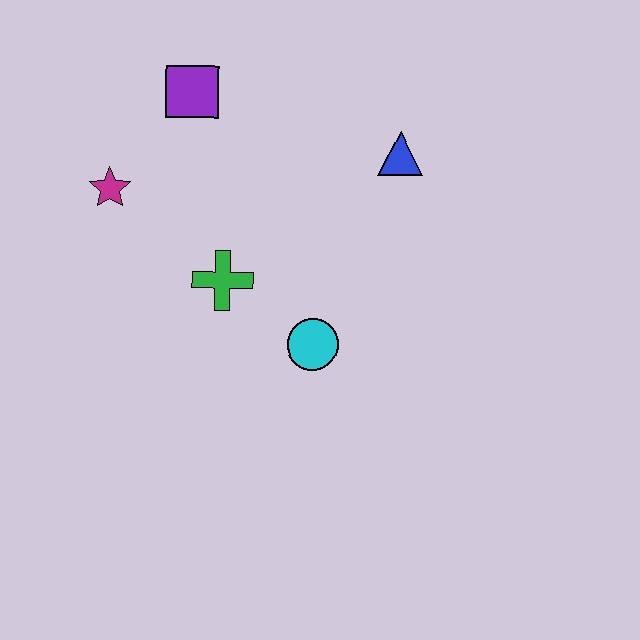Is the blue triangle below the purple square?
Yes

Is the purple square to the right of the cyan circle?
No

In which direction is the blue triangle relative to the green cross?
The blue triangle is to the right of the green cross.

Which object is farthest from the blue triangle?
The magenta star is farthest from the blue triangle.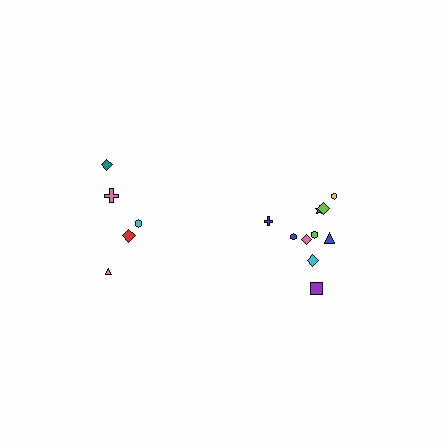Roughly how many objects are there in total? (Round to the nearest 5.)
Roughly 15 objects in total.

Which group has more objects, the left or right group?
The right group.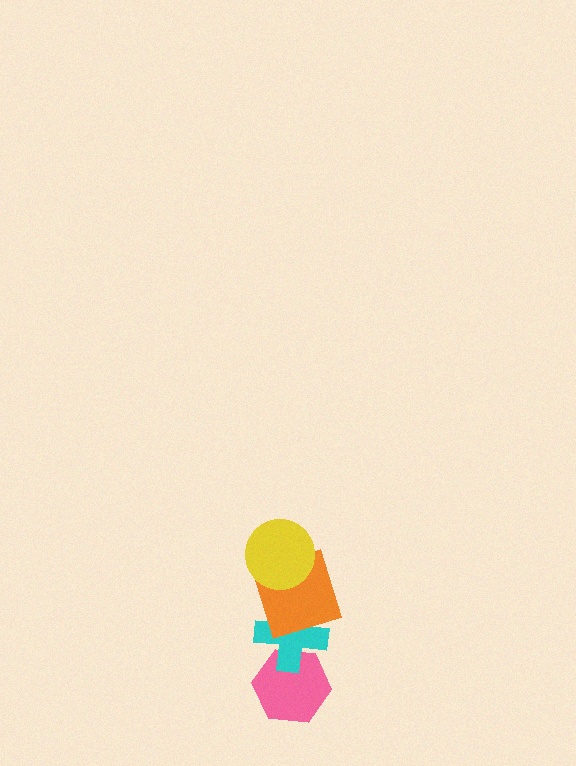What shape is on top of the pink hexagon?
The cyan cross is on top of the pink hexagon.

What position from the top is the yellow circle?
The yellow circle is 1st from the top.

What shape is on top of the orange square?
The yellow circle is on top of the orange square.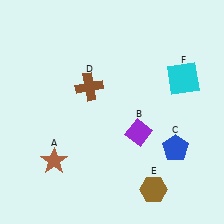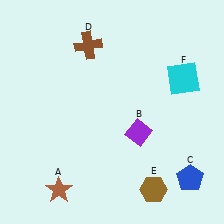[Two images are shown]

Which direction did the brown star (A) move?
The brown star (A) moved down.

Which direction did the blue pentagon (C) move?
The blue pentagon (C) moved down.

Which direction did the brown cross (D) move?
The brown cross (D) moved up.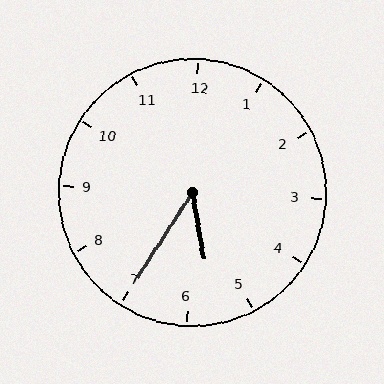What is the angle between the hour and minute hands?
Approximately 42 degrees.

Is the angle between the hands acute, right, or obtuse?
It is acute.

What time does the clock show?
5:35.